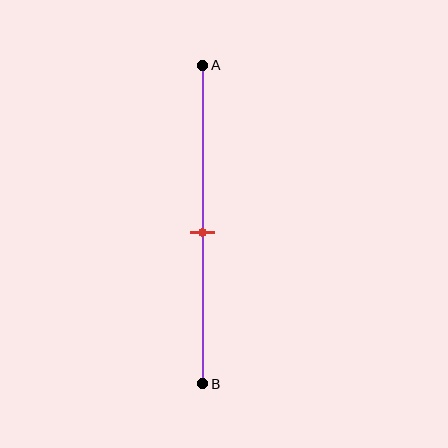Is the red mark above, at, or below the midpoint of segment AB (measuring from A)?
The red mark is approximately at the midpoint of segment AB.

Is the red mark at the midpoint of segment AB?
Yes, the mark is approximately at the midpoint.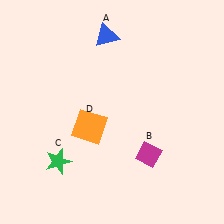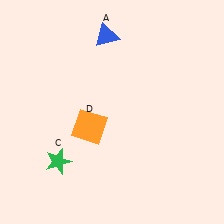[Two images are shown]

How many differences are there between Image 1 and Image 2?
There is 1 difference between the two images.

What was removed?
The magenta diamond (B) was removed in Image 2.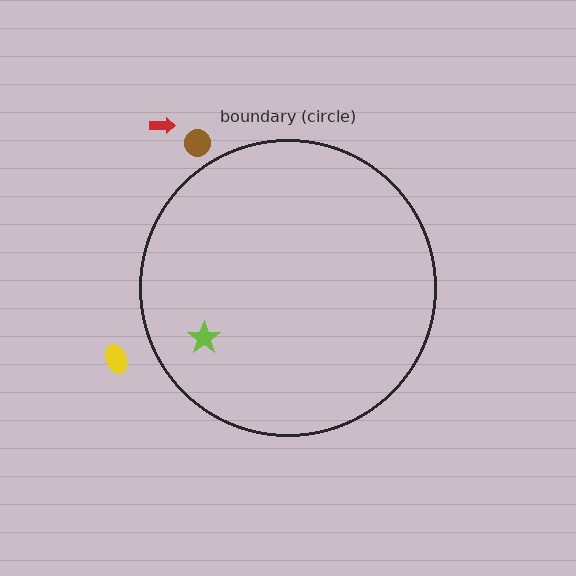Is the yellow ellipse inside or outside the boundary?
Outside.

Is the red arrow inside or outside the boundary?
Outside.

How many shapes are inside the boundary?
1 inside, 3 outside.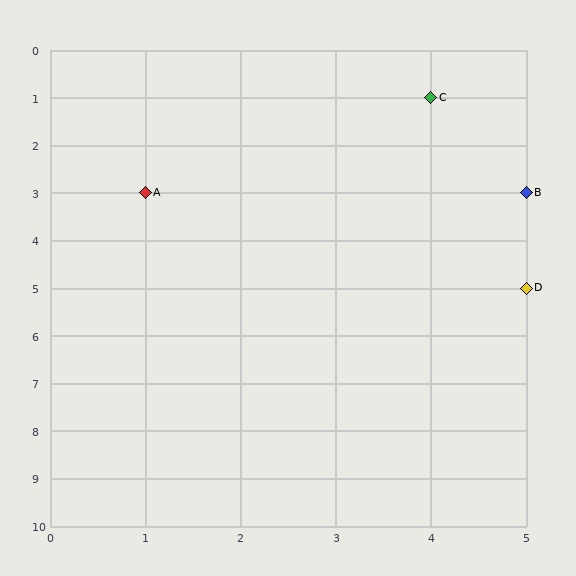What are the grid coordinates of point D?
Point D is at grid coordinates (5, 5).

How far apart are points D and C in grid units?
Points D and C are 1 column and 4 rows apart (about 4.1 grid units diagonally).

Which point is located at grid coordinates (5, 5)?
Point D is at (5, 5).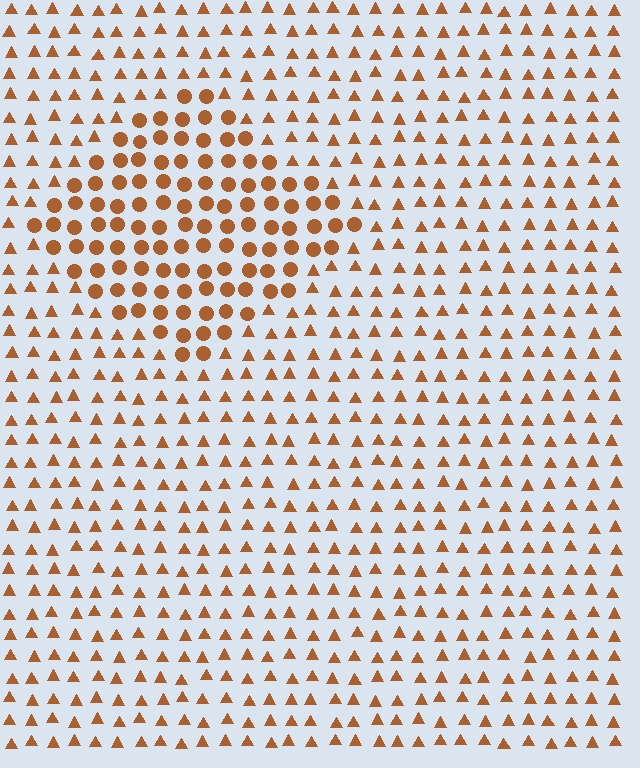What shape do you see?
I see a diamond.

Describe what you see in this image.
The image is filled with small brown elements arranged in a uniform grid. A diamond-shaped region contains circles, while the surrounding area contains triangles. The boundary is defined purely by the change in element shape.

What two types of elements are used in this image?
The image uses circles inside the diamond region and triangles outside it.